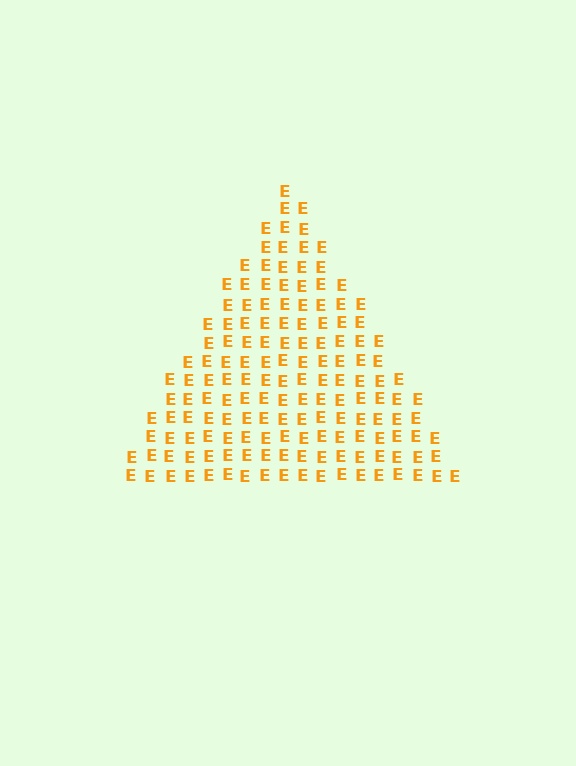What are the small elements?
The small elements are letter E's.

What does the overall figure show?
The overall figure shows a triangle.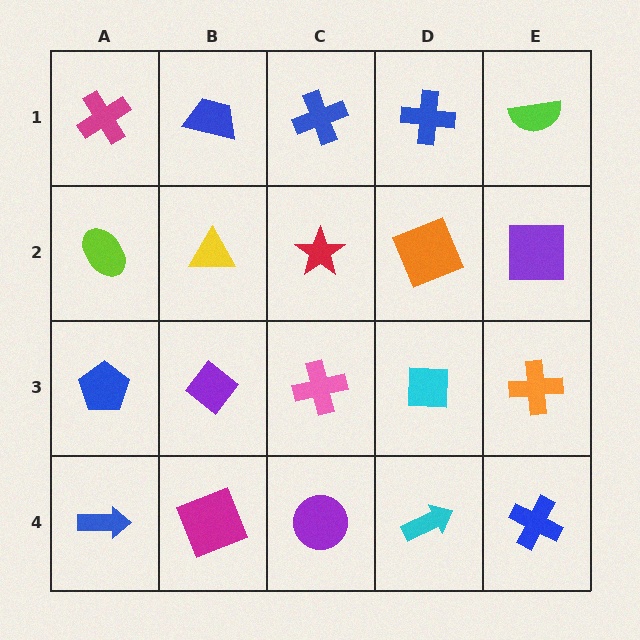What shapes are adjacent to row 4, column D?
A cyan square (row 3, column D), a purple circle (row 4, column C), a blue cross (row 4, column E).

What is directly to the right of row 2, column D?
A purple square.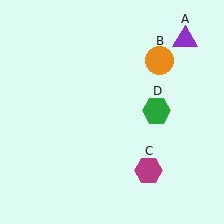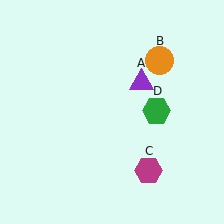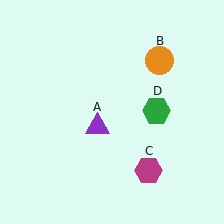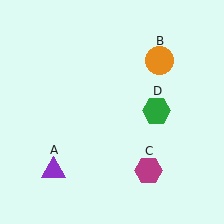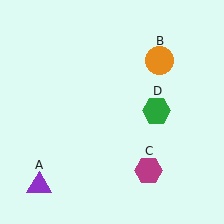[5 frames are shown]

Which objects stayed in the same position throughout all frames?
Orange circle (object B) and magenta hexagon (object C) and green hexagon (object D) remained stationary.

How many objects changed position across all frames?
1 object changed position: purple triangle (object A).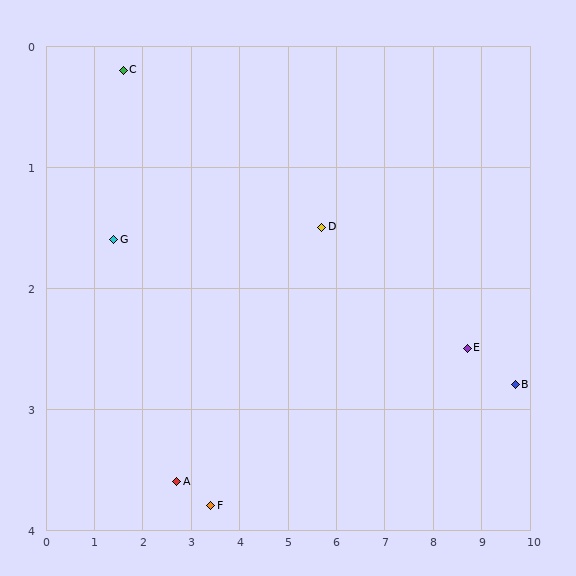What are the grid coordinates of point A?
Point A is at approximately (2.7, 3.6).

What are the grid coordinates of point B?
Point B is at approximately (9.7, 2.8).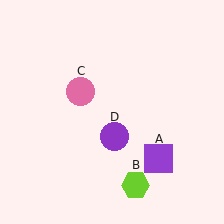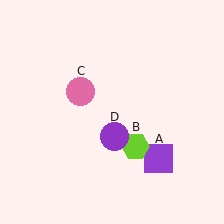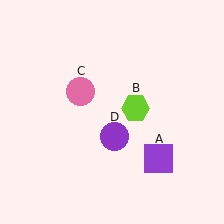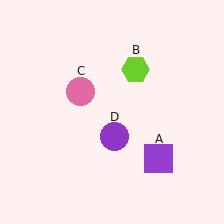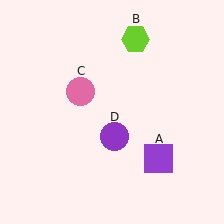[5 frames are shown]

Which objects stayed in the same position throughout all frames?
Purple square (object A) and pink circle (object C) and purple circle (object D) remained stationary.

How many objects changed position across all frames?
1 object changed position: lime hexagon (object B).